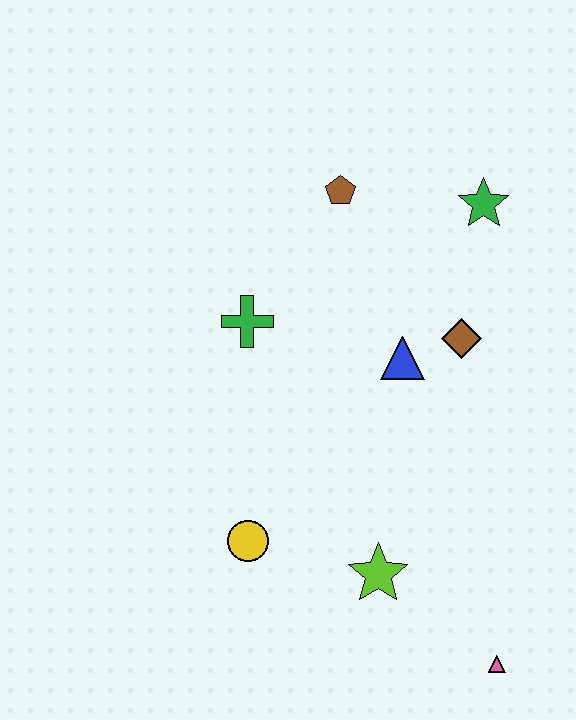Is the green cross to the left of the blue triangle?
Yes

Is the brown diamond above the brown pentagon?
No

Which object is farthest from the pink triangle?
The brown pentagon is farthest from the pink triangle.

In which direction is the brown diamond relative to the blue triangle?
The brown diamond is to the right of the blue triangle.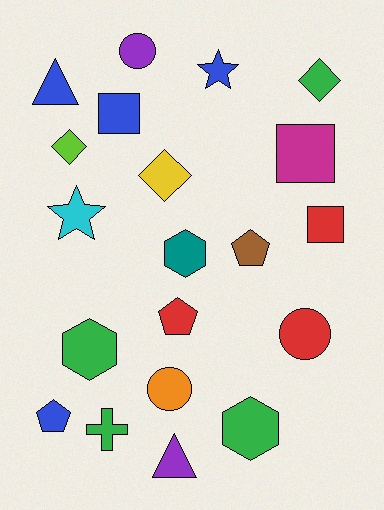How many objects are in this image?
There are 20 objects.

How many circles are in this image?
There are 3 circles.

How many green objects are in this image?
There are 4 green objects.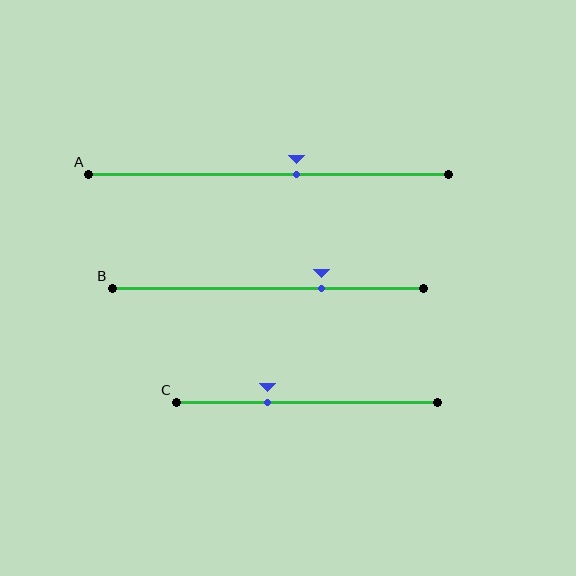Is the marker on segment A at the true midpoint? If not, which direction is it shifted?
No, the marker on segment A is shifted to the right by about 8% of the segment length.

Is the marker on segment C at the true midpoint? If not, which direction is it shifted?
No, the marker on segment C is shifted to the left by about 15% of the segment length.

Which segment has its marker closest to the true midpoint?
Segment A has its marker closest to the true midpoint.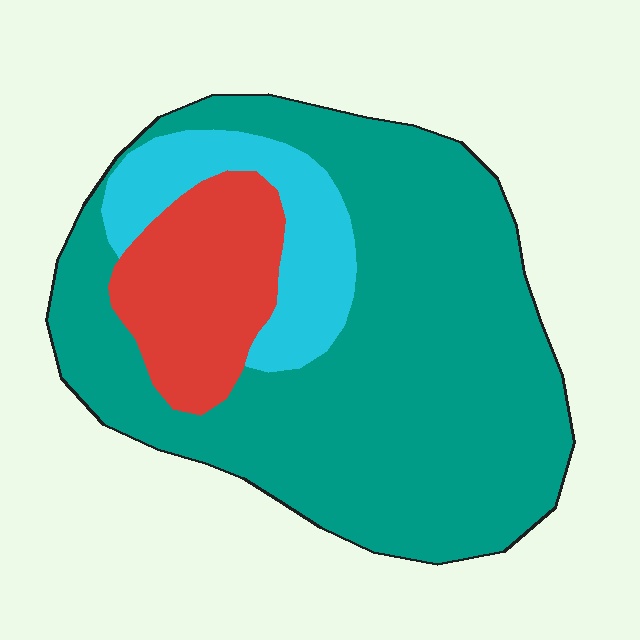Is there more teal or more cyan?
Teal.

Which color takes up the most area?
Teal, at roughly 70%.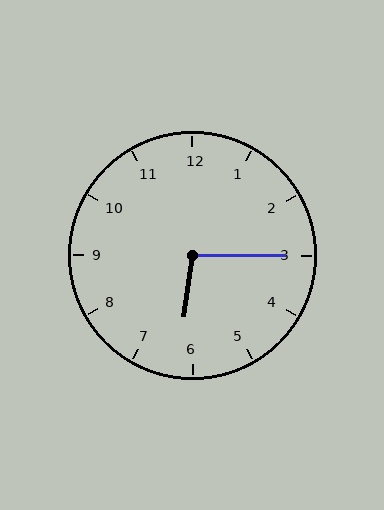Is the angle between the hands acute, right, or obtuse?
It is obtuse.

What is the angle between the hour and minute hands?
Approximately 98 degrees.